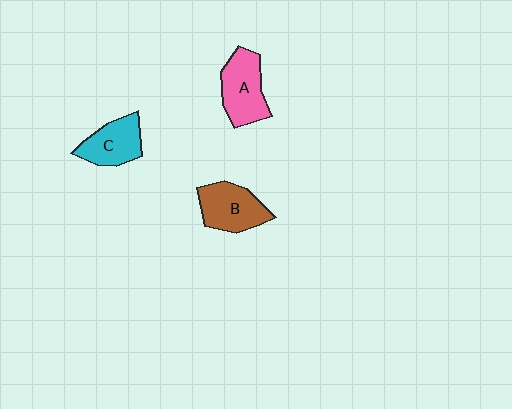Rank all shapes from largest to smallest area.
From largest to smallest: A (pink), B (brown), C (cyan).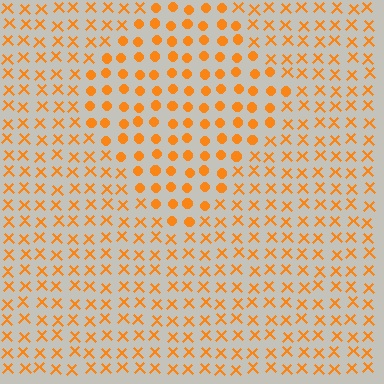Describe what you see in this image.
The image is filled with small orange elements arranged in a uniform grid. A diamond-shaped region contains circles, while the surrounding area contains X marks. The boundary is defined purely by the change in element shape.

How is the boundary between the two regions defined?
The boundary is defined by a change in element shape: circles inside vs. X marks outside. All elements share the same color and spacing.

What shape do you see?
I see a diamond.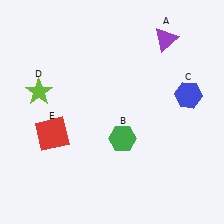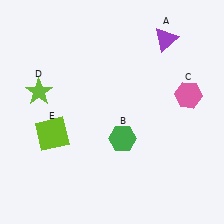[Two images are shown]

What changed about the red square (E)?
In Image 1, E is red. In Image 2, it changed to lime.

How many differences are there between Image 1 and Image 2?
There are 2 differences between the two images.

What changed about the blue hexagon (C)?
In Image 1, C is blue. In Image 2, it changed to pink.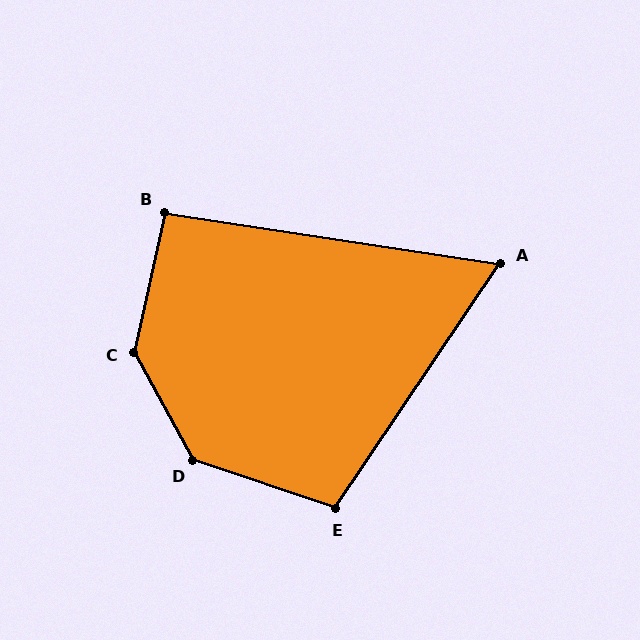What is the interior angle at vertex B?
Approximately 94 degrees (approximately right).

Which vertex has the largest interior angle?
C, at approximately 139 degrees.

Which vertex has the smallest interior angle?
A, at approximately 65 degrees.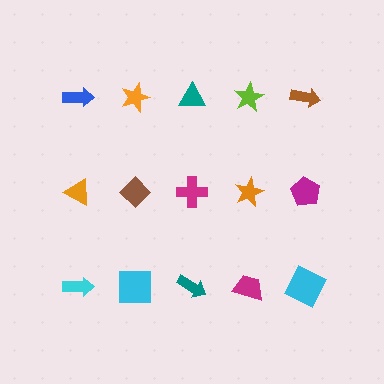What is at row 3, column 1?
A cyan arrow.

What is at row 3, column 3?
A teal arrow.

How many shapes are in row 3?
5 shapes.